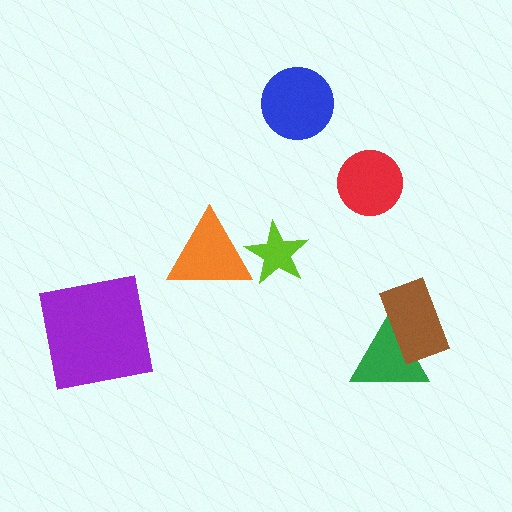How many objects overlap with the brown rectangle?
1 object overlaps with the brown rectangle.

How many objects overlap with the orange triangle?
1 object overlaps with the orange triangle.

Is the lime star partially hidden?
Yes, it is partially covered by another shape.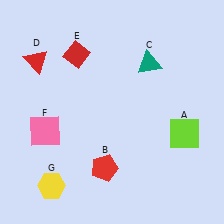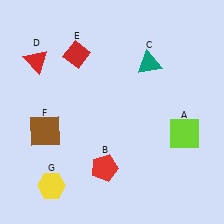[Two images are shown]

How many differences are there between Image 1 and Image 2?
There is 1 difference between the two images.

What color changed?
The square (F) changed from pink in Image 1 to brown in Image 2.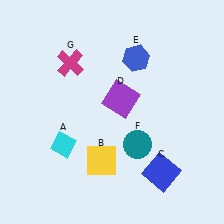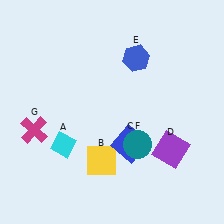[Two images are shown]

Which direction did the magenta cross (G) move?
The magenta cross (G) moved down.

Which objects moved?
The objects that moved are: the blue square (C), the purple square (D), the magenta cross (G).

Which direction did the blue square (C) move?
The blue square (C) moved left.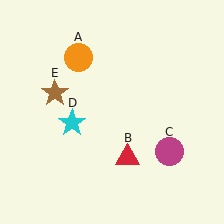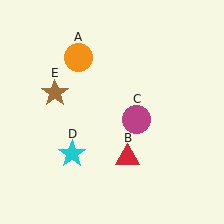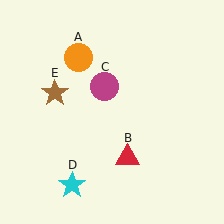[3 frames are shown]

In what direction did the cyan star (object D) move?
The cyan star (object D) moved down.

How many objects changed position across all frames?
2 objects changed position: magenta circle (object C), cyan star (object D).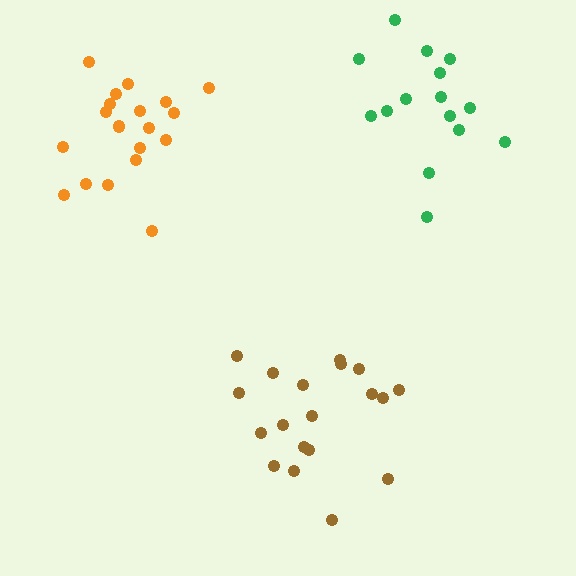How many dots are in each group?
Group 1: 15 dots, Group 2: 19 dots, Group 3: 19 dots (53 total).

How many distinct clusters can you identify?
There are 3 distinct clusters.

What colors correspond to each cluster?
The clusters are colored: green, brown, orange.